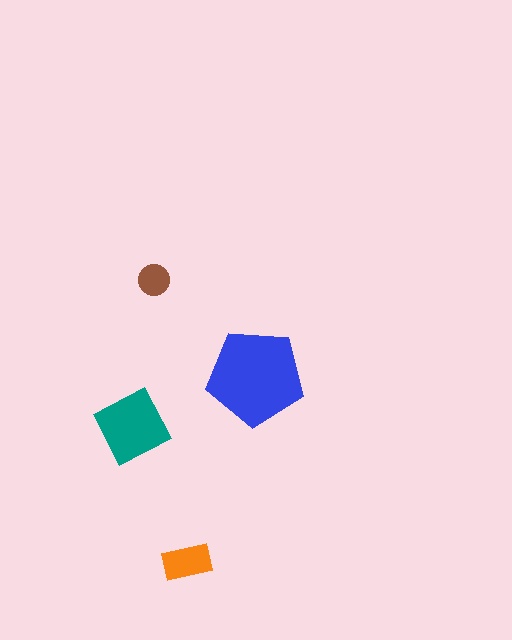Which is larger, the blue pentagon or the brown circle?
The blue pentagon.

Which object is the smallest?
The brown circle.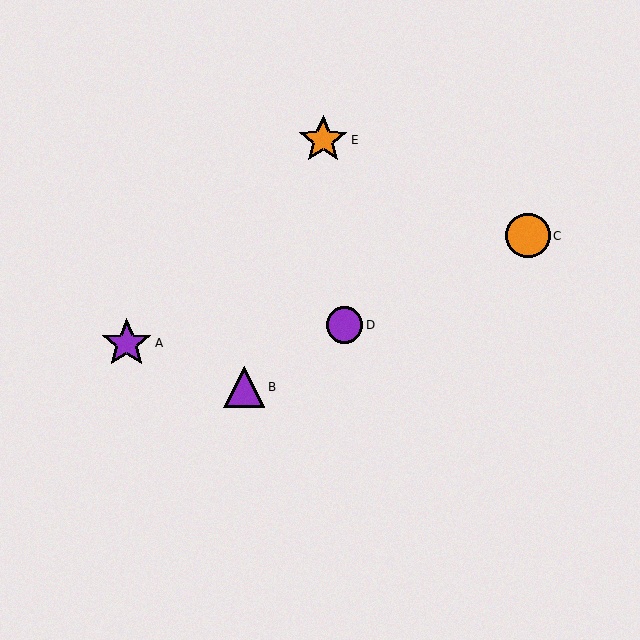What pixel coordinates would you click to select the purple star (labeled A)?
Click at (127, 343) to select the purple star A.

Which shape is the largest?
The purple star (labeled A) is the largest.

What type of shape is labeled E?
Shape E is an orange star.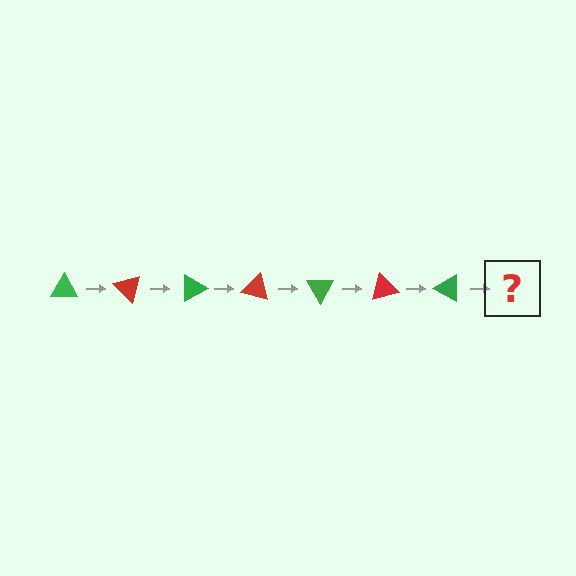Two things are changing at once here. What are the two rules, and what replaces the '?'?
The two rules are that it rotates 45 degrees each step and the color cycles through green and red. The '?' should be a red triangle, rotated 315 degrees from the start.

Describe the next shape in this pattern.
It should be a red triangle, rotated 315 degrees from the start.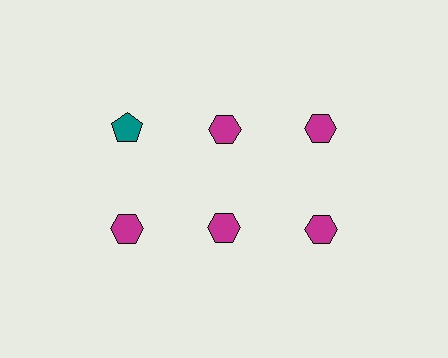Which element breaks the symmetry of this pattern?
The teal pentagon in the top row, leftmost column breaks the symmetry. All other shapes are magenta hexagons.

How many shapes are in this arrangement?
There are 6 shapes arranged in a grid pattern.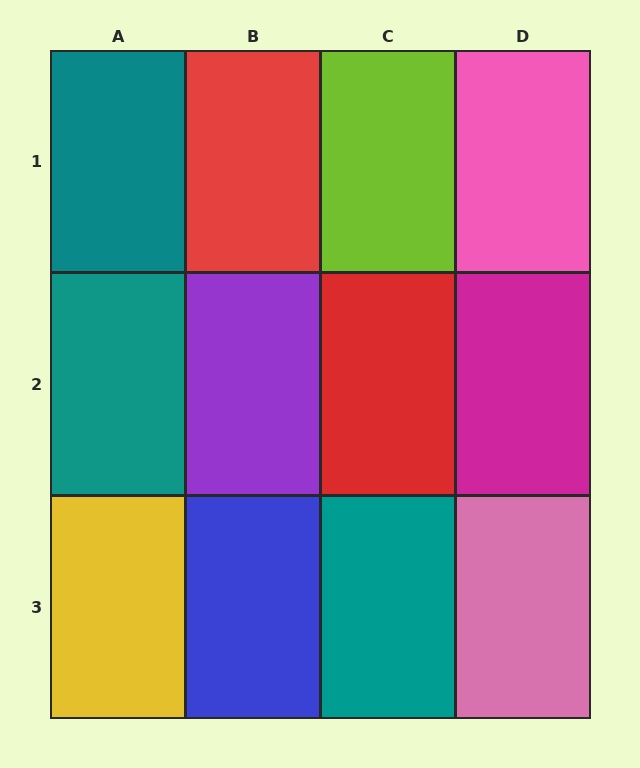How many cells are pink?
2 cells are pink.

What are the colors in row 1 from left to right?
Teal, red, lime, pink.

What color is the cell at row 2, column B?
Purple.